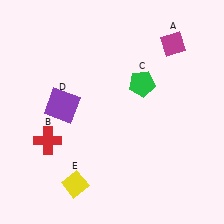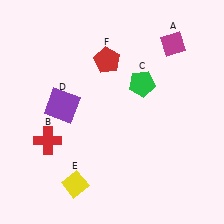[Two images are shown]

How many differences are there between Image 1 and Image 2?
There is 1 difference between the two images.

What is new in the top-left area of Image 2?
A red pentagon (F) was added in the top-left area of Image 2.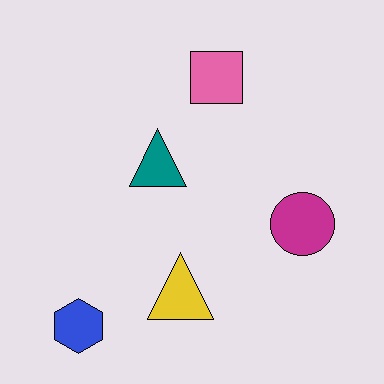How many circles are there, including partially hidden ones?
There is 1 circle.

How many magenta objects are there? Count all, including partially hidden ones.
There is 1 magenta object.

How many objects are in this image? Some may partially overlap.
There are 5 objects.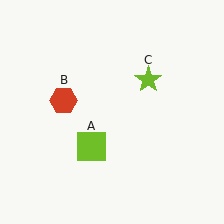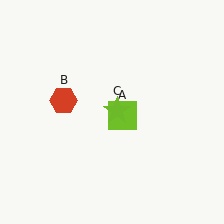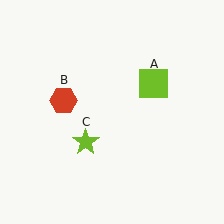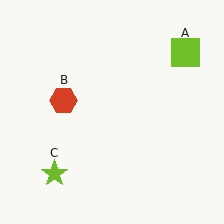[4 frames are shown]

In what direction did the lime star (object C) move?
The lime star (object C) moved down and to the left.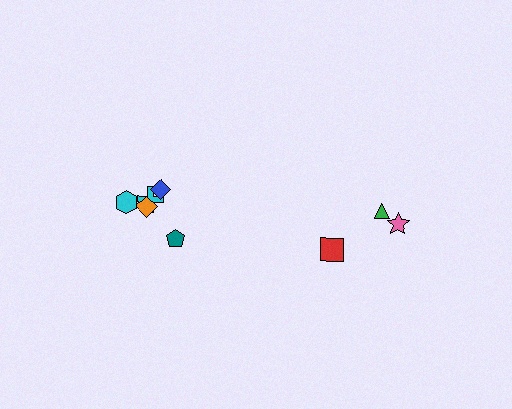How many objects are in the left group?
There are 5 objects.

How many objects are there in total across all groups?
There are 8 objects.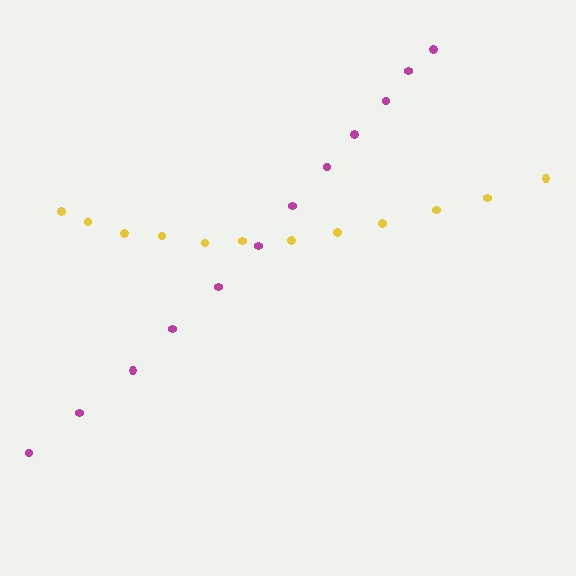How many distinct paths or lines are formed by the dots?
There are 2 distinct paths.